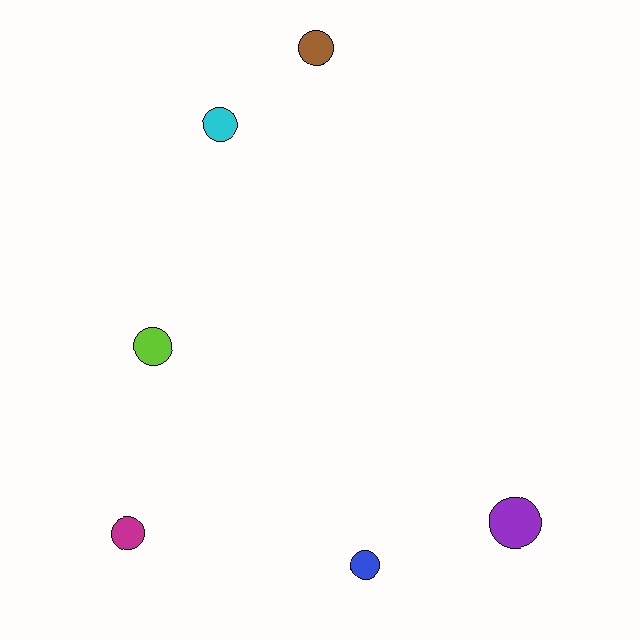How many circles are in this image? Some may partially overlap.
There are 6 circles.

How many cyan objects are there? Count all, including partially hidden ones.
There is 1 cyan object.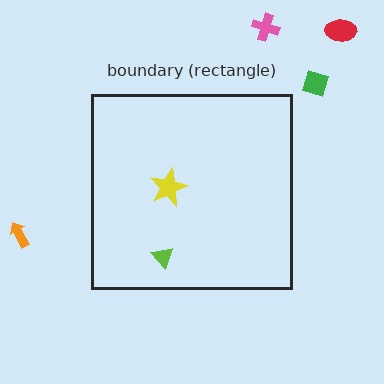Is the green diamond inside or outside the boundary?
Outside.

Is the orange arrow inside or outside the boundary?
Outside.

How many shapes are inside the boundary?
2 inside, 4 outside.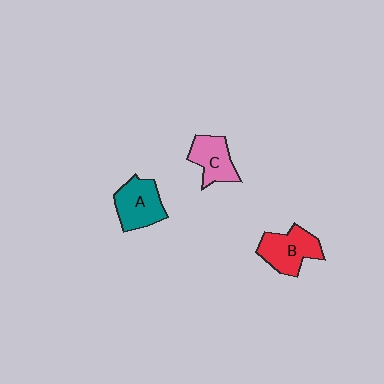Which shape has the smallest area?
Shape C (pink).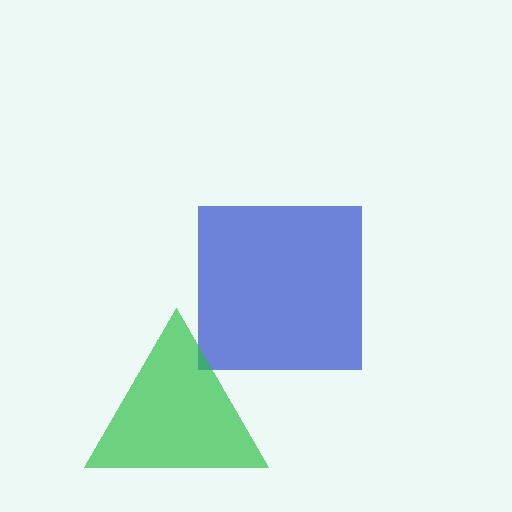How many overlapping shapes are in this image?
There are 2 overlapping shapes in the image.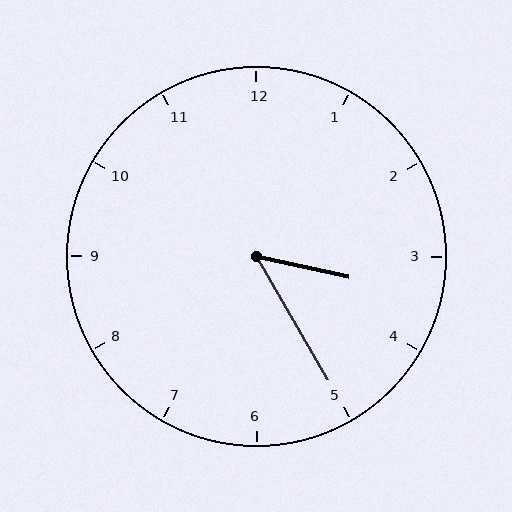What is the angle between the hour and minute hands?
Approximately 48 degrees.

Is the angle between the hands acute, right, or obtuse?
It is acute.